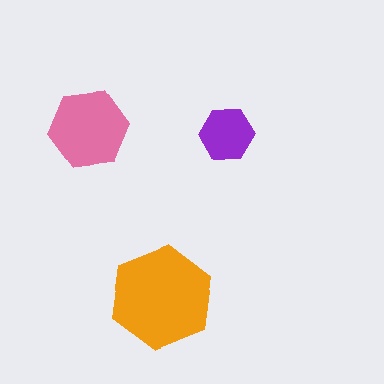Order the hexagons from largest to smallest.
the orange one, the pink one, the purple one.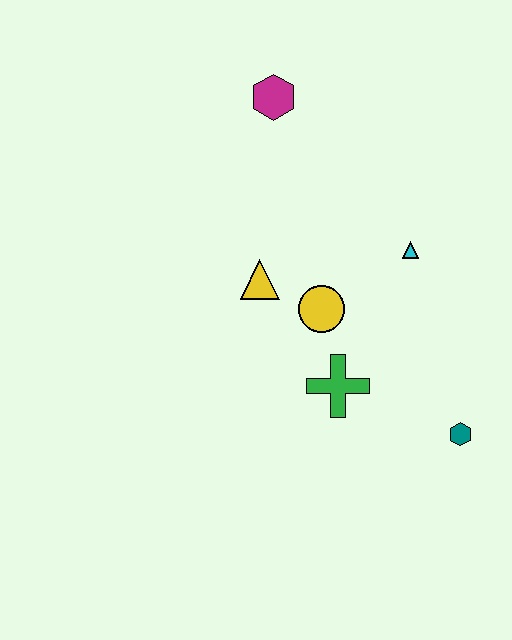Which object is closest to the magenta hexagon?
The yellow triangle is closest to the magenta hexagon.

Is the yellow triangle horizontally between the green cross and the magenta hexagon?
No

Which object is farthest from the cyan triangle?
The magenta hexagon is farthest from the cyan triangle.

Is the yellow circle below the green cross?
No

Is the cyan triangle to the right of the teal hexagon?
No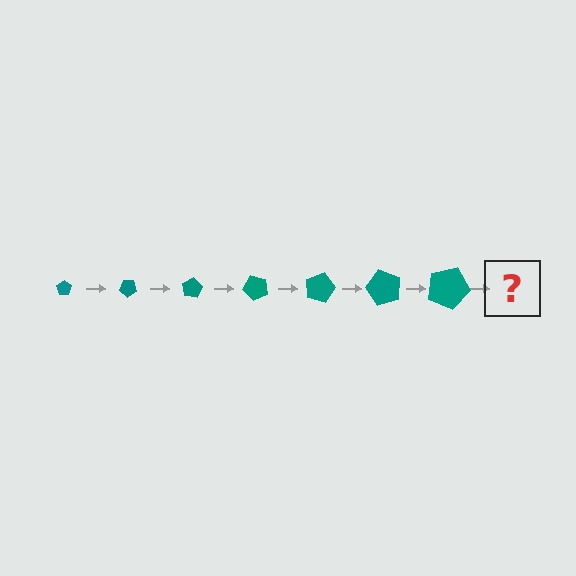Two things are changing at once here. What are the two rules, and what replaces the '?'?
The two rules are that the pentagon grows larger each step and it rotates 40 degrees each step. The '?' should be a pentagon, larger than the previous one and rotated 280 degrees from the start.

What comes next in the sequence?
The next element should be a pentagon, larger than the previous one and rotated 280 degrees from the start.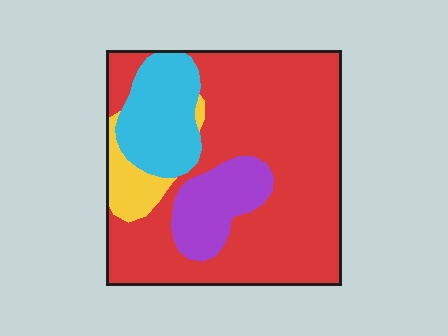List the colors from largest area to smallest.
From largest to smallest: red, cyan, purple, yellow.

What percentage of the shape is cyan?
Cyan covers 15% of the shape.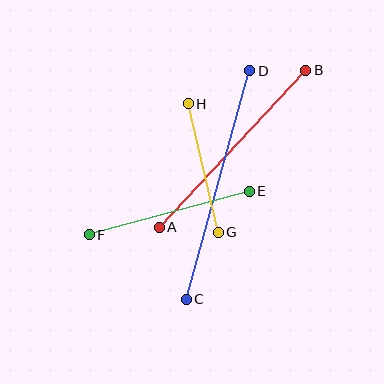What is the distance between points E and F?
The distance is approximately 166 pixels.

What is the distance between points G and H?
The distance is approximately 132 pixels.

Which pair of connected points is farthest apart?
Points C and D are farthest apart.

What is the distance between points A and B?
The distance is approximately 214 pixels.